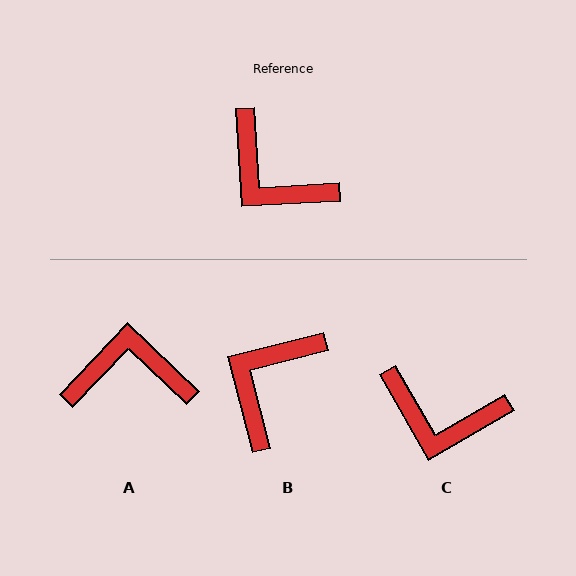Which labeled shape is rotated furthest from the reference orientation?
A, about 137 degrees away.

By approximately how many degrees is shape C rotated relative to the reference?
Approximately 27 degrees counter-clockwise.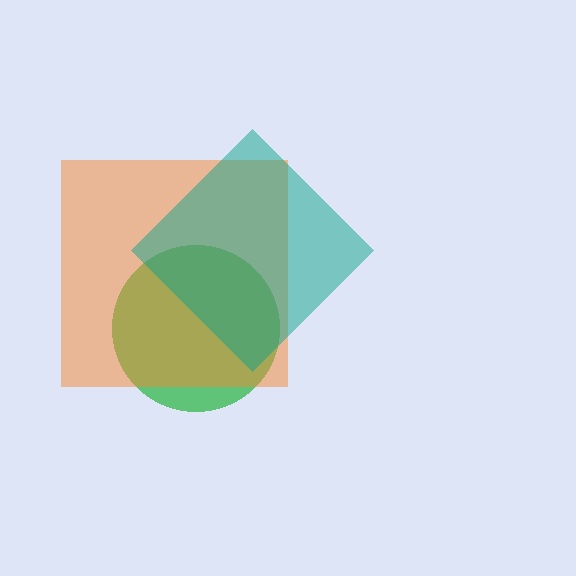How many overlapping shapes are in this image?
There are 3 overlapping shapes in the image.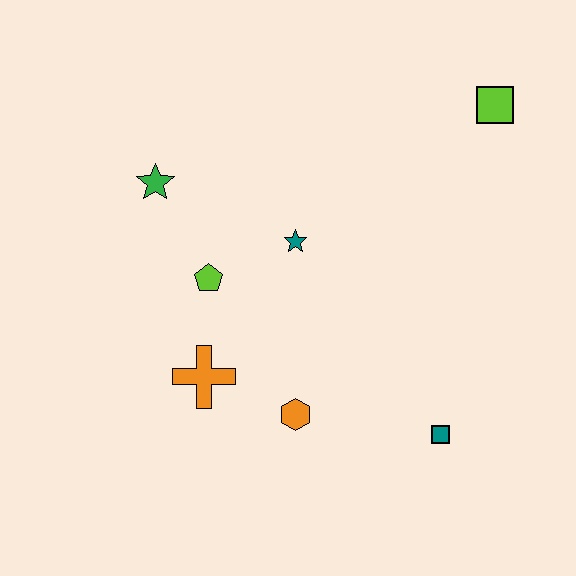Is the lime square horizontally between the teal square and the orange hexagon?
No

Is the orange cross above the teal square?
Yes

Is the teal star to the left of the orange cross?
No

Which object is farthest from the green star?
The teal square is farthest from the green star.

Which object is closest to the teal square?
The orange hexagon is closest to the teal square.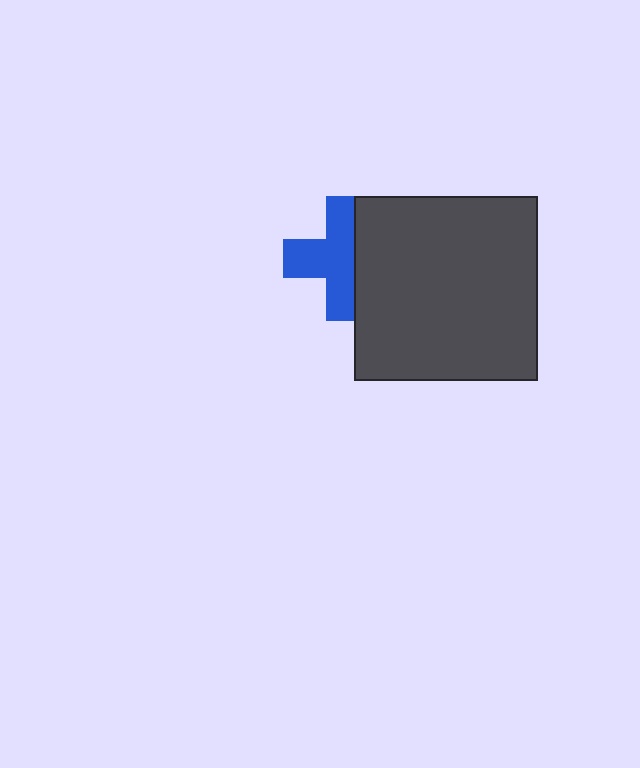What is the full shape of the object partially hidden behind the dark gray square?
The partially hidden object is a blue cross.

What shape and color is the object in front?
The object in front is a dark gray square.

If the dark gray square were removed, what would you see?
You would see the complete blue cross.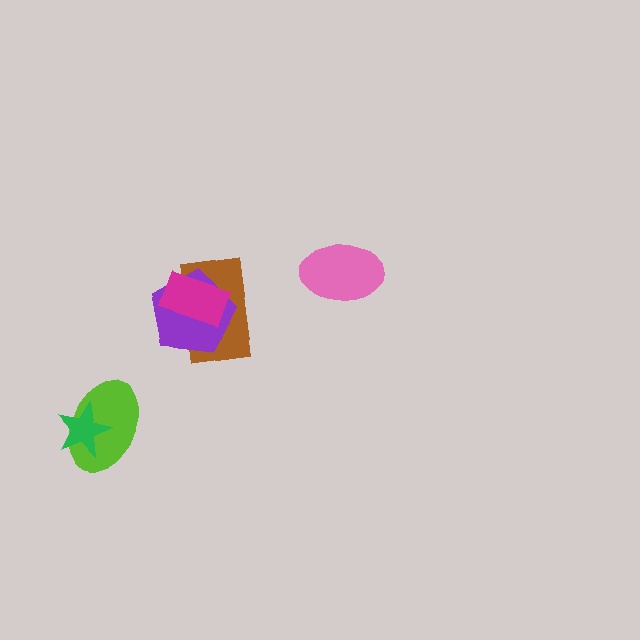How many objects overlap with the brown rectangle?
2 objects overlap with the brown rectangle.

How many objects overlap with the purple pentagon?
2 objects overlap with the purple pentagon.